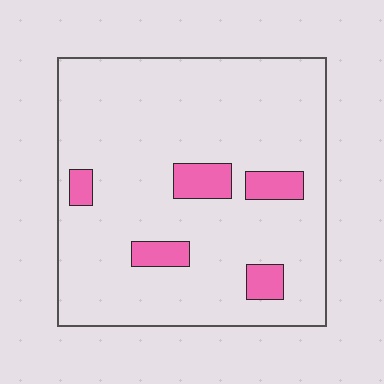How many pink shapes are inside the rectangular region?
5.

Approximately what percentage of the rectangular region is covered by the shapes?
Approximately 10%.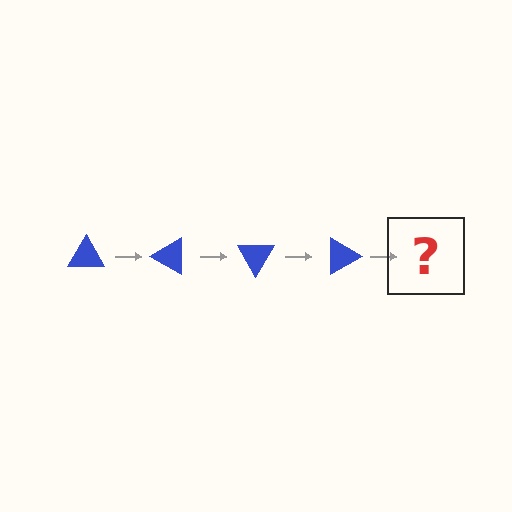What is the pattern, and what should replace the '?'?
The pattern is that the triangle rotates 30 degrees each step. The '?' should be a blue triangle rotated 120 degrees.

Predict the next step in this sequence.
The next step is a blue triangle rotated 120 degrees.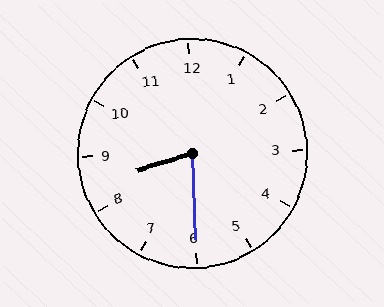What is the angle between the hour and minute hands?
Approximately 75 degrees.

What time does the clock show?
8:30.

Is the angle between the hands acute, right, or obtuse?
It is acute.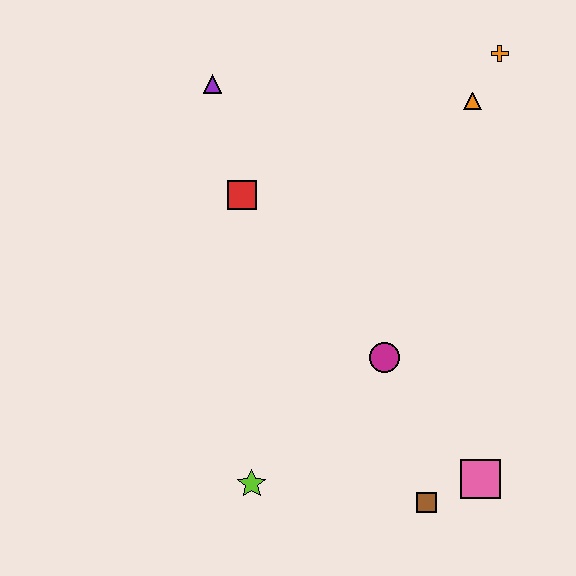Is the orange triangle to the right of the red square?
Yes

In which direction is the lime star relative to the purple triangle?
The lime star is below the purple triangle.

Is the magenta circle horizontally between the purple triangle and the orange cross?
Yes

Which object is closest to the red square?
The purple triangle is closest to the red square.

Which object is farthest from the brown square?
The purple triangle is farthest from the brown square.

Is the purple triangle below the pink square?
No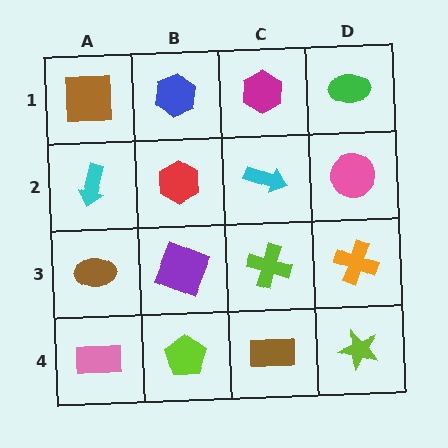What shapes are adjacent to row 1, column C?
A cyan arrow (row 2, column C), a blue hexagon (row 1, column B), a green ellipse (row 1, column D).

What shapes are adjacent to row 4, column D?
An orange cross (row 3, column D), a brown rectangle (row 4, column C).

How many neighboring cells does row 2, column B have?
4.